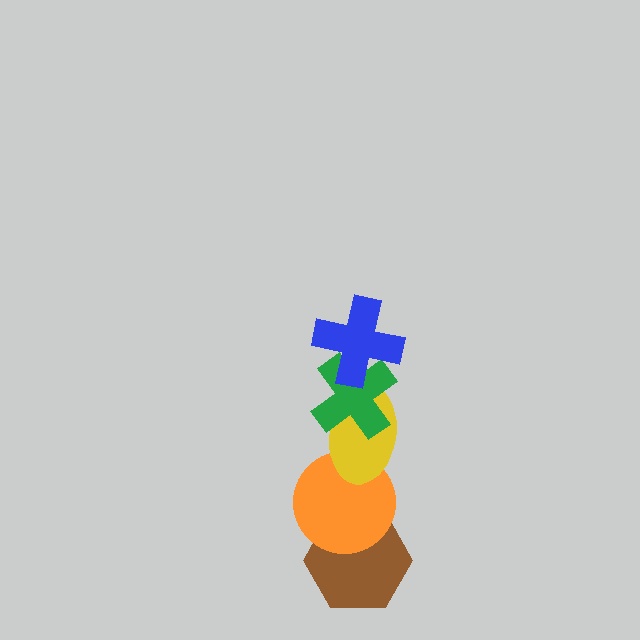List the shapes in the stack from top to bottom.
From top to bottom: the blue cross, the green cross, the yellow ellipse, the orange circle, the brown hexagon.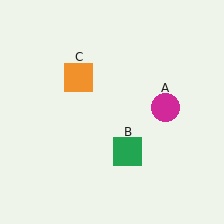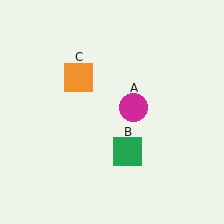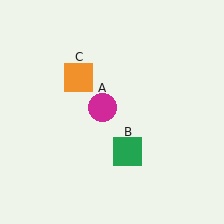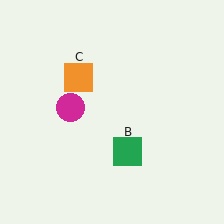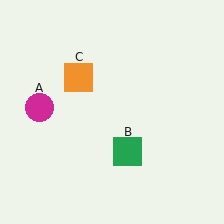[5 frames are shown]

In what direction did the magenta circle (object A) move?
The magenta circle (object A) moved left.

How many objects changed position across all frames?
1 object changed position: magenta circle (object A).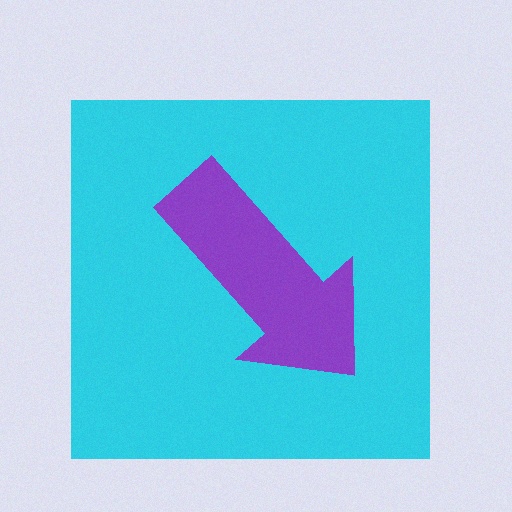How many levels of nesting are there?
2.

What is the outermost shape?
The cyan square.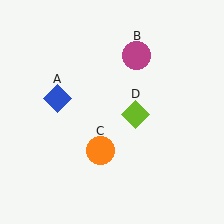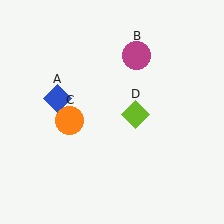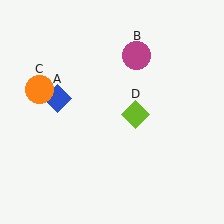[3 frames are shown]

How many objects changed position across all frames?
1 object changed position: orange circle (object C).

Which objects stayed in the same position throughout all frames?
Blue diamond (object A) and magenta circle (object B) and lime diamond (object D) remained stationary.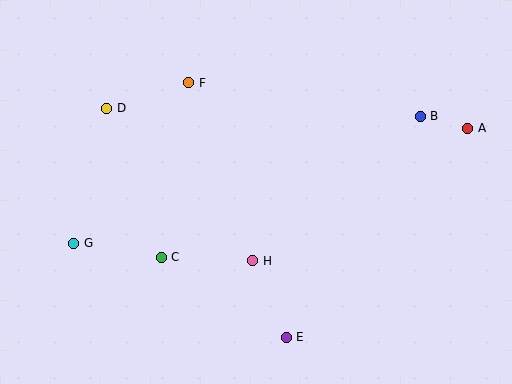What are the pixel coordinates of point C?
Point C is at (161, 257).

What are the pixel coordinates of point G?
Point G is at (74, 243).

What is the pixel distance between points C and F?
The distance between C and F is 177 pixels.